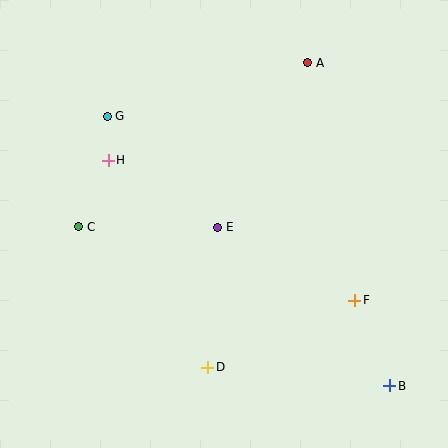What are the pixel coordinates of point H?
Point H is at (108, 160).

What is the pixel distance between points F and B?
The distance between F and B is 92 pixels.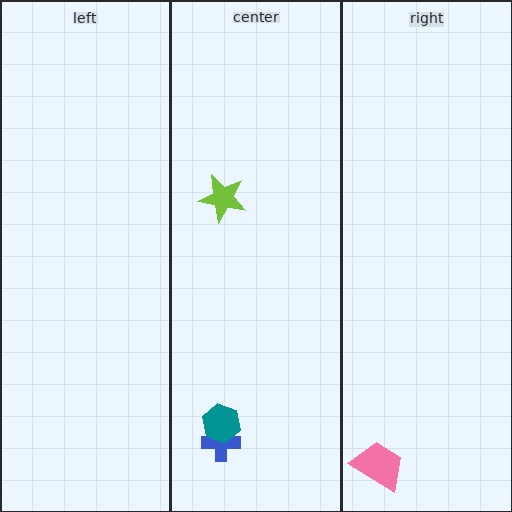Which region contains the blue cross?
The center region.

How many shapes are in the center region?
3.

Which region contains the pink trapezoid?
The right region.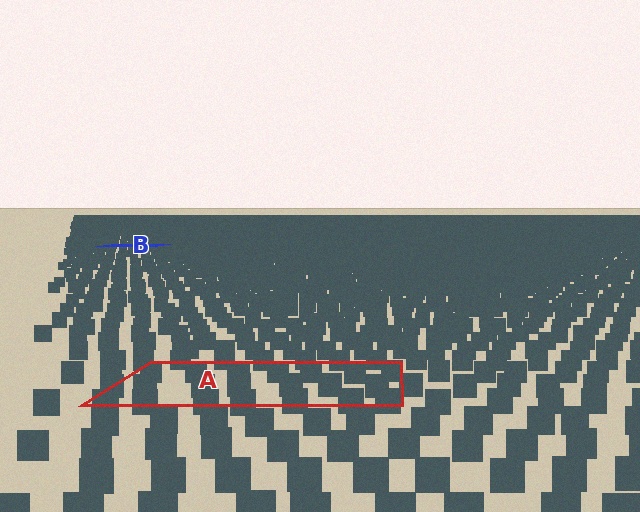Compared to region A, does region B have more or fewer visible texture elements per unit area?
Region B has more texture elements per unit area — they are packed more densely because it is farther away.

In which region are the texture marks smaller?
The texture marks are smaller in region B, because it is farther away.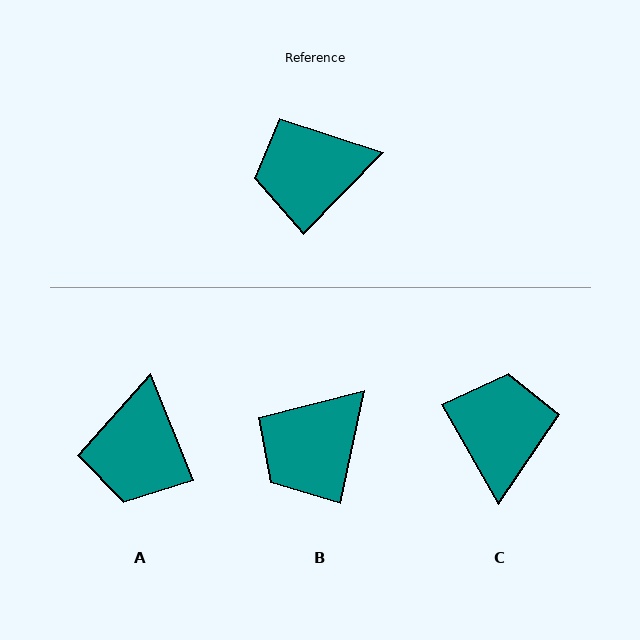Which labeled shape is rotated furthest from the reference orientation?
C, about 106 degrees away.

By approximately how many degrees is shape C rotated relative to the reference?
Approximately 106 degrees clockwise.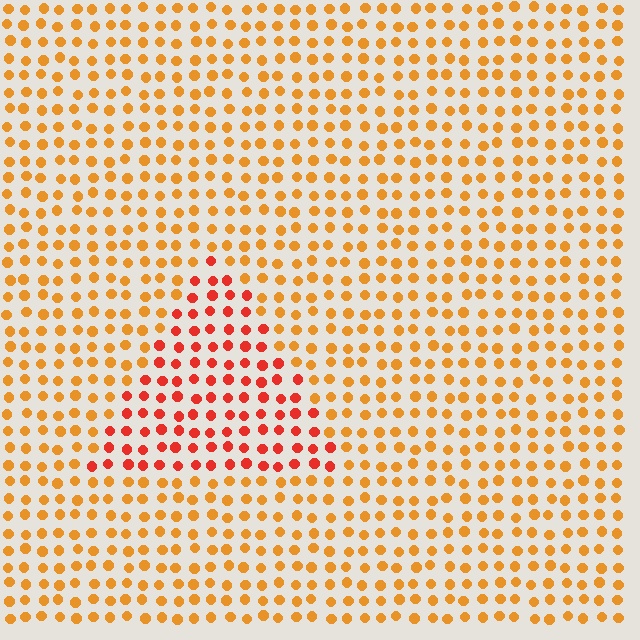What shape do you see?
I see a triangle.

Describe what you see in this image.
The image is filled with small orange elements in a uniform arrangement. A triangle-shaped region is visible where the elements are tinted to a slightly different hue, forming a subtle color boundary.